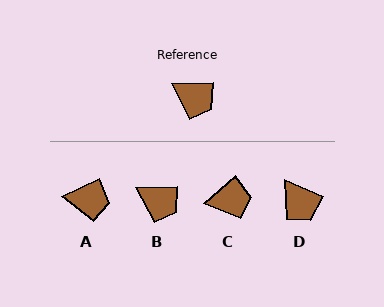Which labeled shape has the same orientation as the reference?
B.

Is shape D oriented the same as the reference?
No, it is off by about 26 degrees.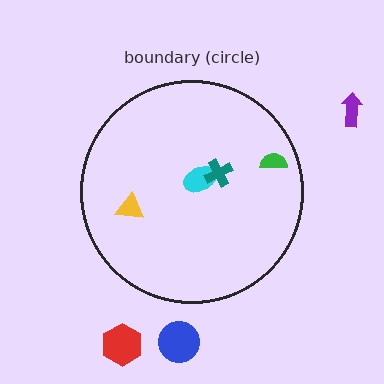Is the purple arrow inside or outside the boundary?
Outside.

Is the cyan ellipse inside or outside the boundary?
Inside.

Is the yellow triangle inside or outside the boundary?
Inside.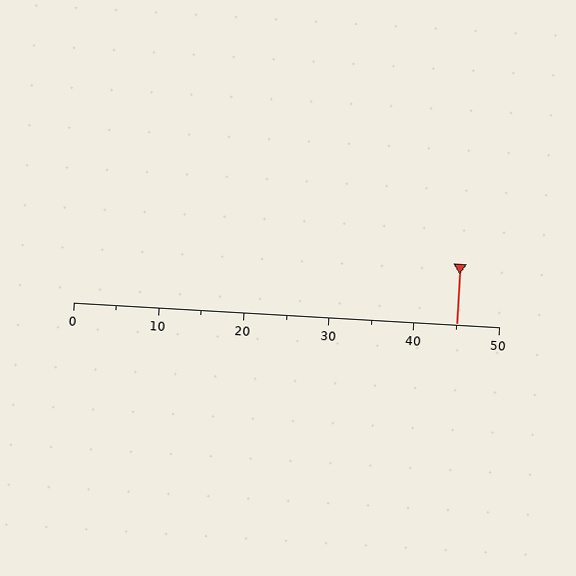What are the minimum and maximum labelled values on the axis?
The axis runs from 0 to 50.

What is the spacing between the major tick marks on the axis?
The major ticks are spaced 10 apart.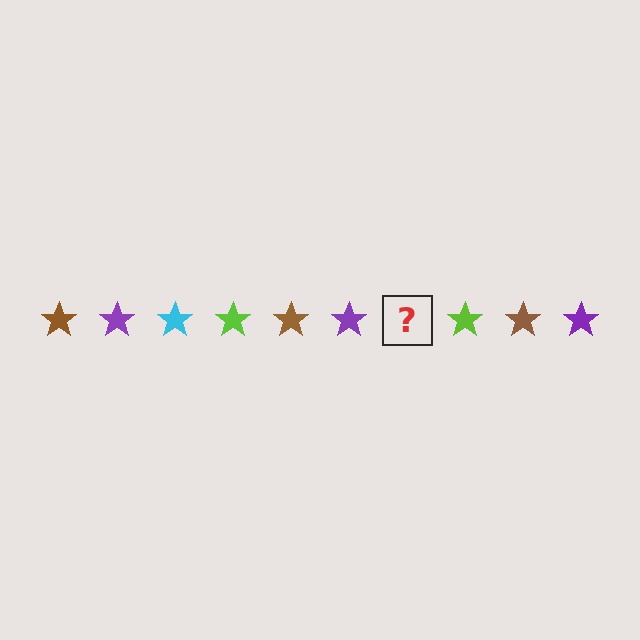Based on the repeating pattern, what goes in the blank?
The blank should be a cyan star.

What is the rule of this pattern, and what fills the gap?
The rule is that the pattern cycles through brown, purple, cyan, lime stars. The gap should be filled with a cyan star.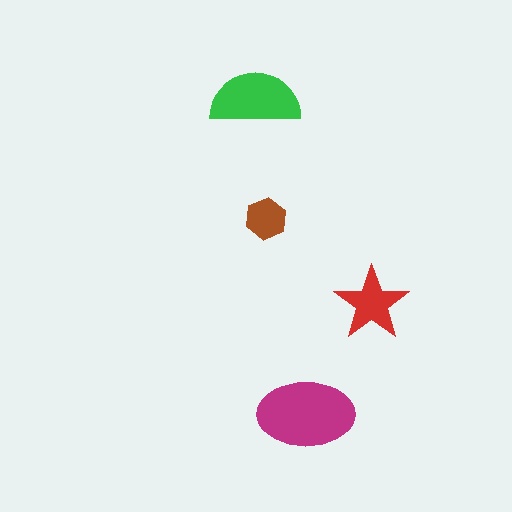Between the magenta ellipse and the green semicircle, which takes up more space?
The magenta ellipse.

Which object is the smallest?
The brown hexagon.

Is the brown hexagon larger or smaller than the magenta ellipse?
Smaller.